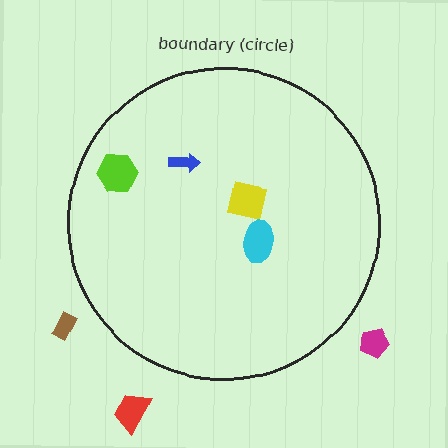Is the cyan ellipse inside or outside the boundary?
Inside.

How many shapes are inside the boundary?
4 inside, 3 outside.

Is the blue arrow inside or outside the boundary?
Inside.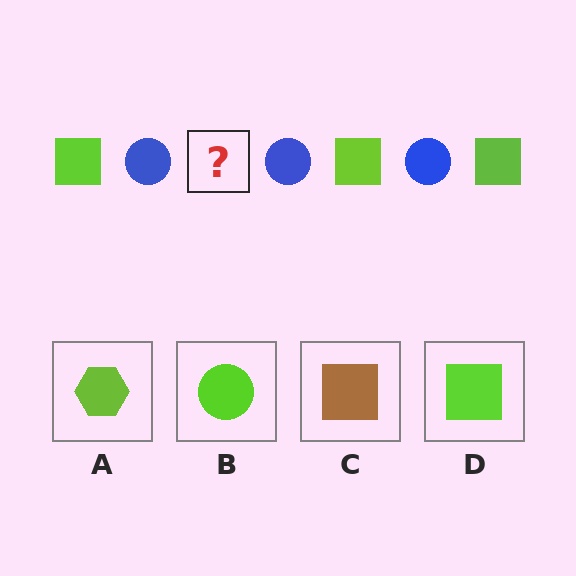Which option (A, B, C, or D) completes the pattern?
D.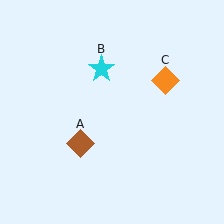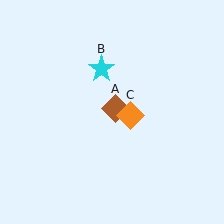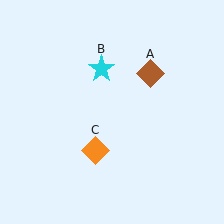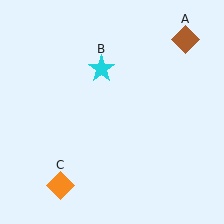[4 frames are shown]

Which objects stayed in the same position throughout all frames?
Cyan star (object B) remained stationary.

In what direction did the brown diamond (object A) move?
The brown diamond (object A) moved up and to the right.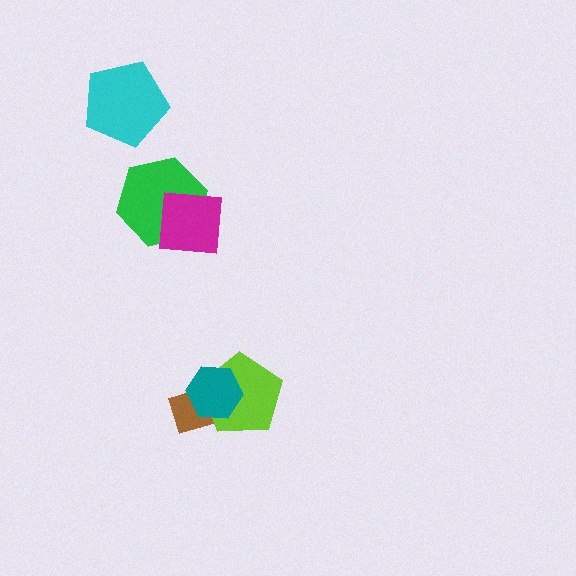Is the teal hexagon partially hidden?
No, no other shape covers it.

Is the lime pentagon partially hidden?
Yes, it is partially covered by another shape.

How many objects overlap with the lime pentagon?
2 objects overlap with the lime pentagon.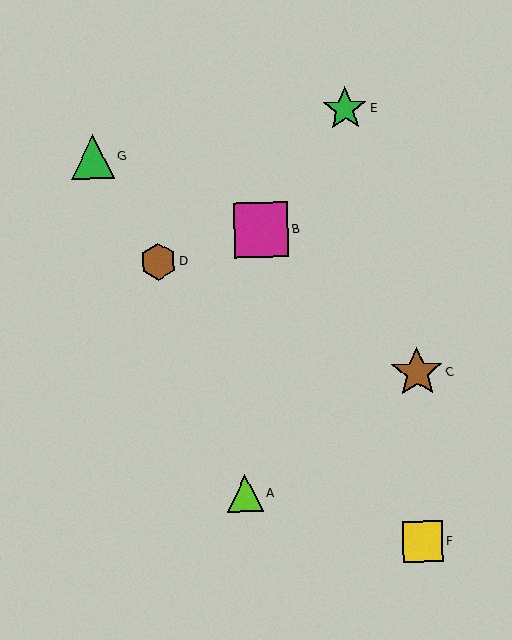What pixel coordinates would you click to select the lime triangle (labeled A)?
Click at (245, 493) to select the lime triangle A.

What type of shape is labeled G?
Shape G is a green triangle.